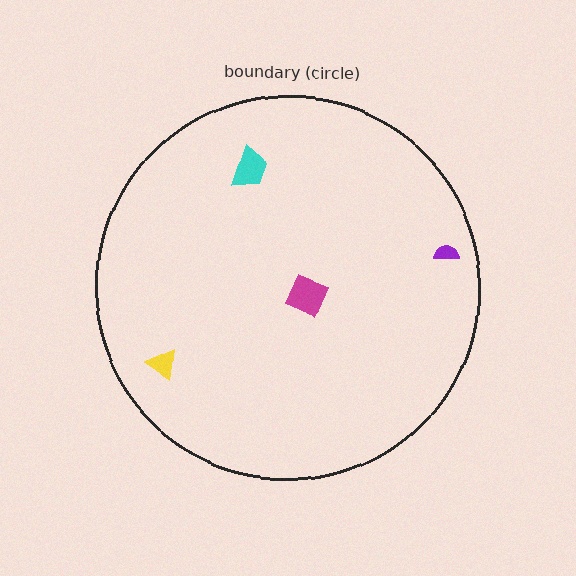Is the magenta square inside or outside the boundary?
Inside.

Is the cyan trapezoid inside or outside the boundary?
Inside.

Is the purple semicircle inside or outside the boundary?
Inside.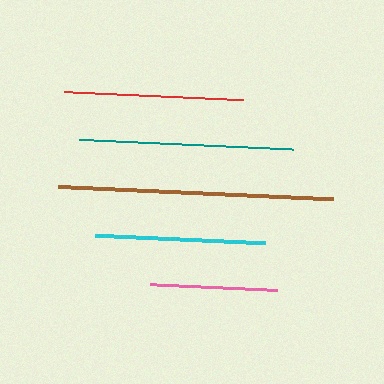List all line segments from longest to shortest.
From longest to shortest: brown, teal, red, cyan, pink.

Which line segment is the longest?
The brown line is the longest at approximately 275 pixels.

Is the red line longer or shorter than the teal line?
The teal line is longer than the red line.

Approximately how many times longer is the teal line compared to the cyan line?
The teal line is approximately 1.3 times the length of the cyan line.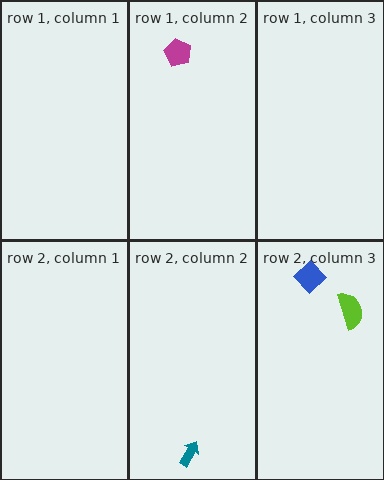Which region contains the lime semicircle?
The row 2, column 3 region.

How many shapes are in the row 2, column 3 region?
2.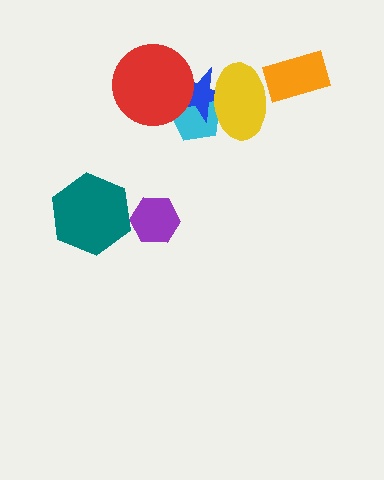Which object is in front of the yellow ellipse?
The orange rectangle is in front of the yellow ellipse.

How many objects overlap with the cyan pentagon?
3 objects overlap with the cyan pentagon.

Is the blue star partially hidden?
Yes, it is partially covered by another shape.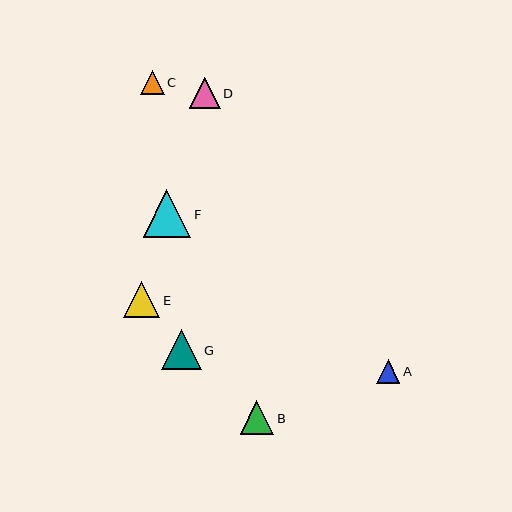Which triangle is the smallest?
Triangle A is the smallest with a size of approximately 23 pixels.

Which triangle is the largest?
Triangle F is the largest with a size of approximately 48 pixels.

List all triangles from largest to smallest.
From largest to smallest: F, G, E, B, D, C, A.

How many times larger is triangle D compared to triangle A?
Triangle D is approximately 1.3 times the size of triangle A.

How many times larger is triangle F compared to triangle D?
Triangle F is approximately 1.5 times the size of triangle D.